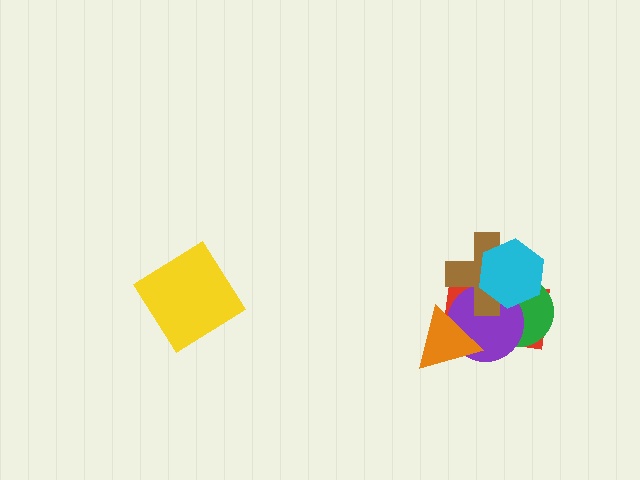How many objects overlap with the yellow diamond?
0 objects overlap with the yellow diamond.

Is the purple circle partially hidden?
Yes, it is partially covered by another shape.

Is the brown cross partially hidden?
Yes, it is partially covered by another shape.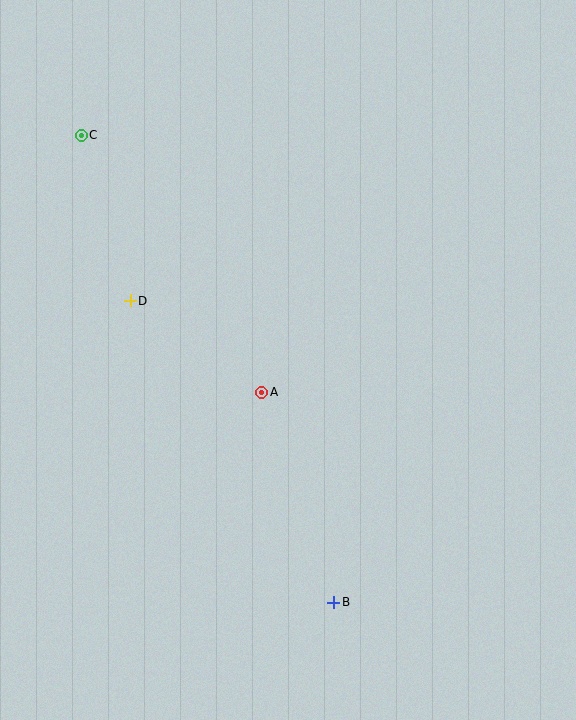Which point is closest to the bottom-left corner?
Point B is closest to the bottom-left corner.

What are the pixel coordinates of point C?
Point C is at (81, 135).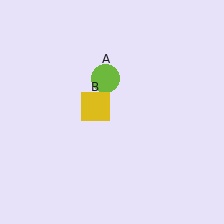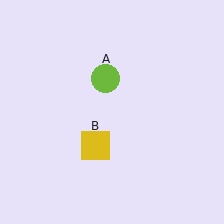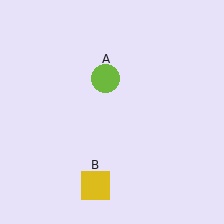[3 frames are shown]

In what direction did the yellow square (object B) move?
The yellow square (object B) moved down.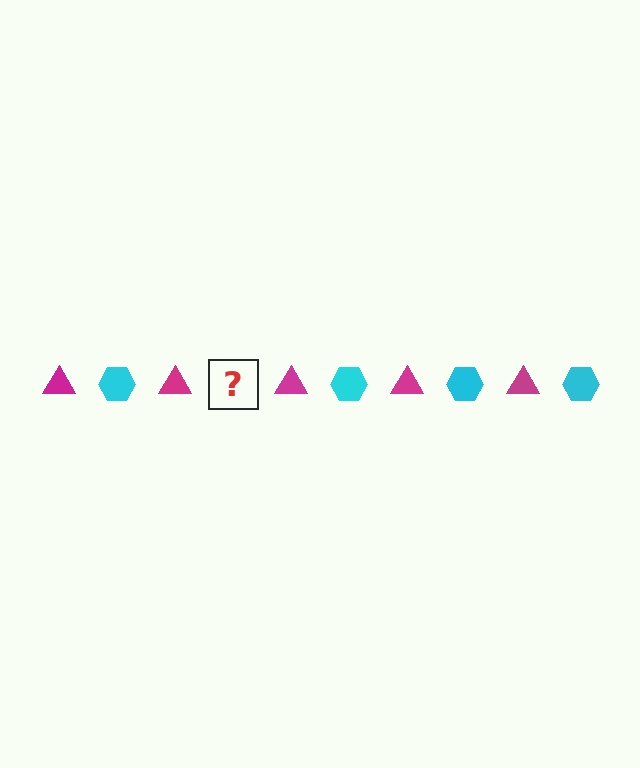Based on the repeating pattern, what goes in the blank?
The blank should be a cyan hexagon.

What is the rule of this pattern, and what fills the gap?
The rule is that the pattern alternates between magenta triangle and cyan hexagon. The gap should be filled with a cyan hexagon.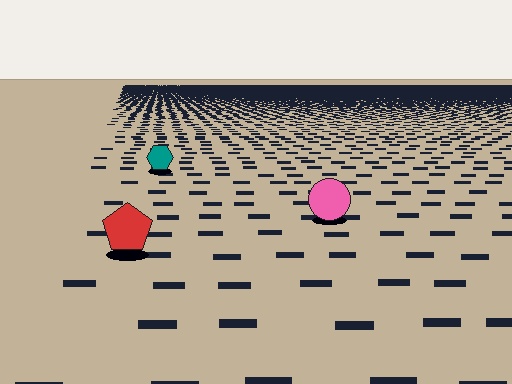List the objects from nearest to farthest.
From nearest to farthest: the red pentagon, the pink circle, the teal hexagon.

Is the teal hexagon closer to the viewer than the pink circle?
No. The pink circle is closer — you can tell from the texture gradient: the ground texture is coarser near it.